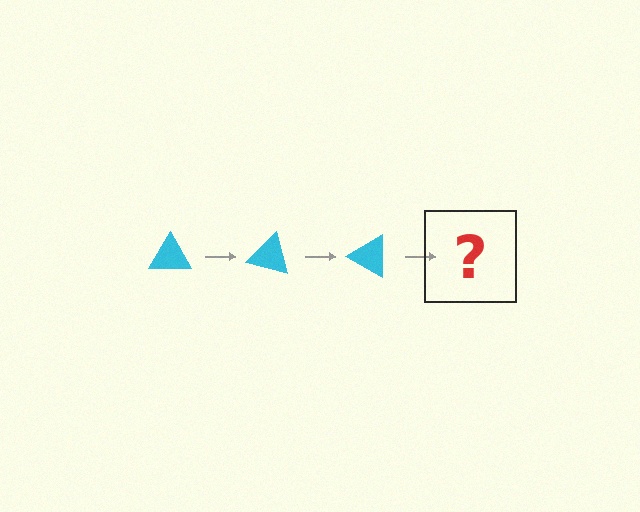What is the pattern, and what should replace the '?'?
The pattern is that the triangle rotates 15 degrees each step. The '?' should be a cyan triangle rotated 45 degrees.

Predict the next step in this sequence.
The next step is a cyan triangle rotated 45 degrees.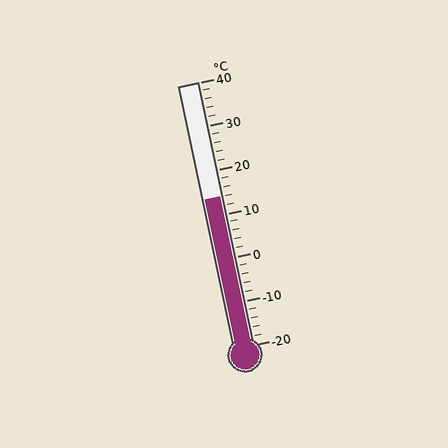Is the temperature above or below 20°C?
The temperature is below 20°C.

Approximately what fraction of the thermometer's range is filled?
The thermometer is filled to approximately 55% of its range.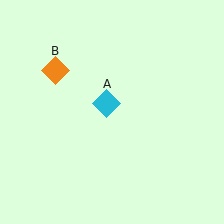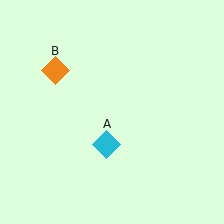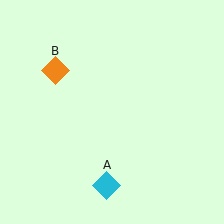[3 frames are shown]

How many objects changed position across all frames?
1 object changed position: cyan diamond (object A).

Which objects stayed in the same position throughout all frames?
Orange diamond (object B) remained stationary.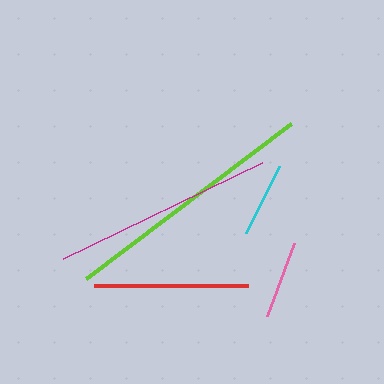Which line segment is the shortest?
The cyan line is the shortest at approximately 75 pixels.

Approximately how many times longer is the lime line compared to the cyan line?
The lime line is approximately 3.4 times the length of the cyan line.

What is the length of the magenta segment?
The magenta segment is approximately 221 pixels long.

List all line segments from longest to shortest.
From longest to shortest: lime, magenta, red, pink, cyan.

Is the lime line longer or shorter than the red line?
The lime line is longer than the red line.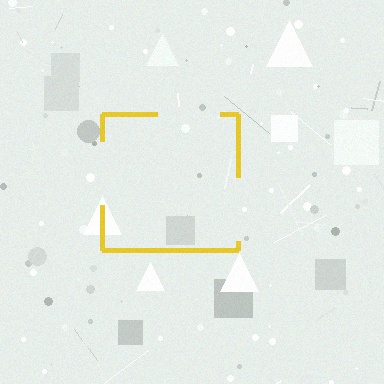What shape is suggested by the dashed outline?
The dashed outline suggests a square.